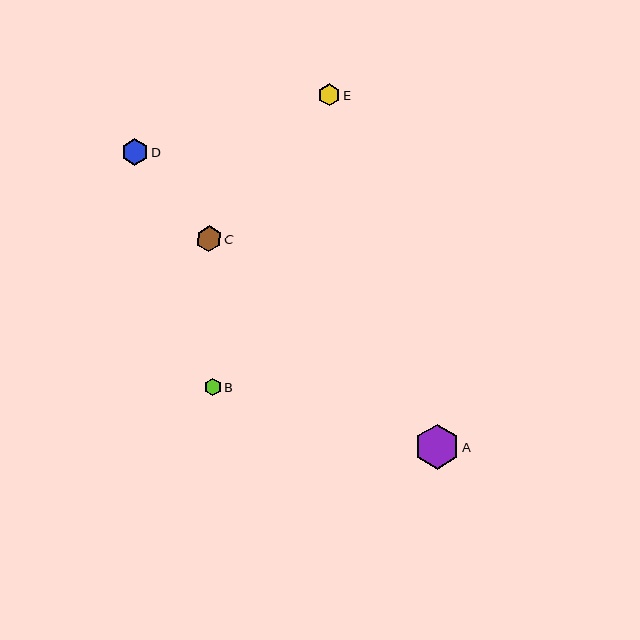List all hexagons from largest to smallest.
From largest to smallest: A, D, C, E, B.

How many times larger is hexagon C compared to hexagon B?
Hexagon C is approximately 1.5 times the size of hexagon B.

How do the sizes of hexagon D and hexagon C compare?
Hexagon D and hexagon C are approximately the same size.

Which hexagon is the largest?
Hexagon A is the largest with a size of approximately 45 pixels.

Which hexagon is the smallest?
Hexagon B is the smallest with a size of approximately 17 pixels.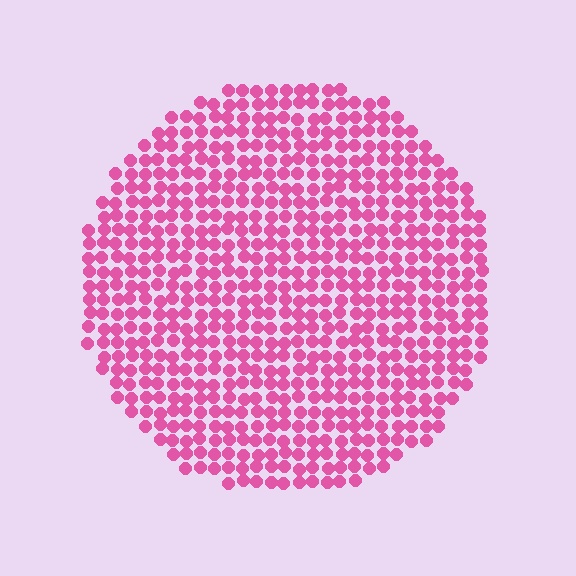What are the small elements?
The small elements are circles.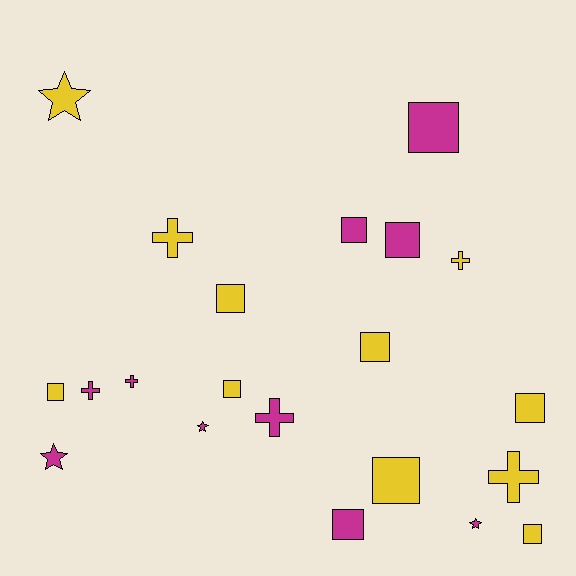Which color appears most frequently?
Yellow, with 11 objects.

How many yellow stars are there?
There is 1 yellow star.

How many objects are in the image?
There are 21 objects.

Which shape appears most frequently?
Square, with 11 objects.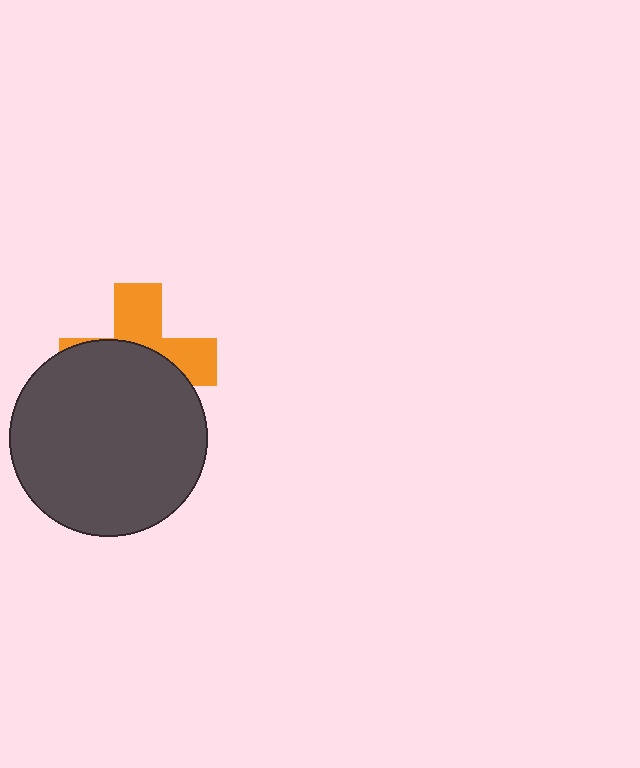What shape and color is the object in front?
The object in front is a dark gray circle.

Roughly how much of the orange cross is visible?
A small part of it is visible (roughly 41%).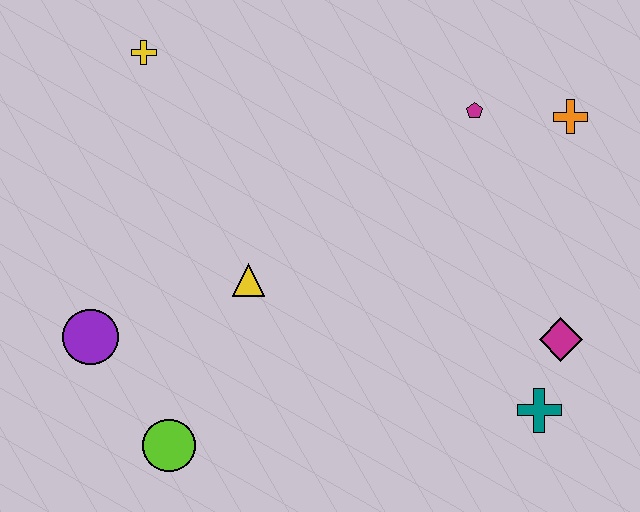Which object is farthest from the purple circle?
The orange cross is farthest from the purple circle.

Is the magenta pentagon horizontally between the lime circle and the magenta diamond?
Yes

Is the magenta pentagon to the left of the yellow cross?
No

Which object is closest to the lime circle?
The purple circle is closest to the lime circle.